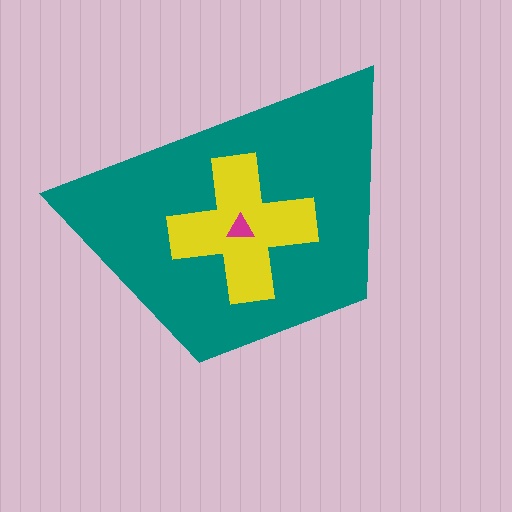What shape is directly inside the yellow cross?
The magenta triangle.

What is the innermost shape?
The magenta triangle.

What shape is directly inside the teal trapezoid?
The yellow cross.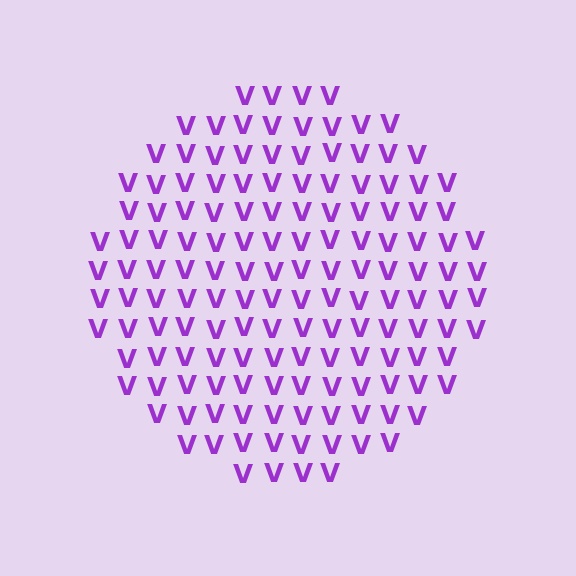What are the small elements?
The small elements are letter V's.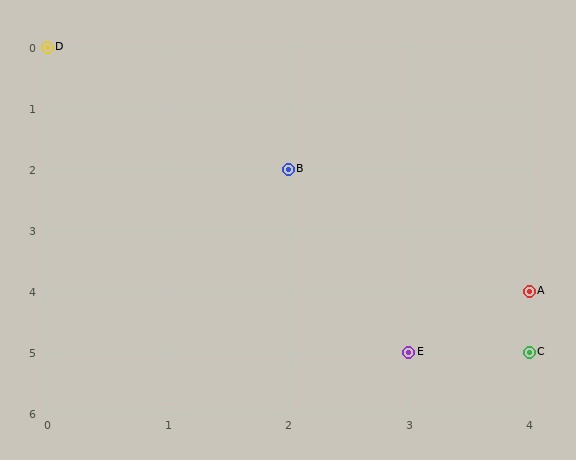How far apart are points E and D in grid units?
Points E and D are 3 columns and 5 rows apart (about 5.8 grid units diagonally).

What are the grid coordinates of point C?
Point C is at grid coordinates (4, 5).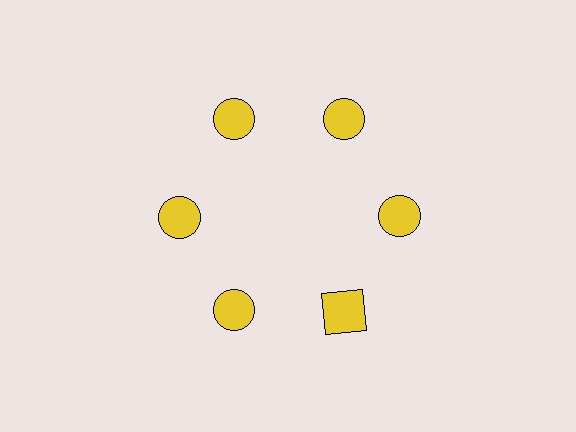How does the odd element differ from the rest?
It has a different shape: square instead of circle.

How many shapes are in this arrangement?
There are 6 shapes arranged in a ring pattern.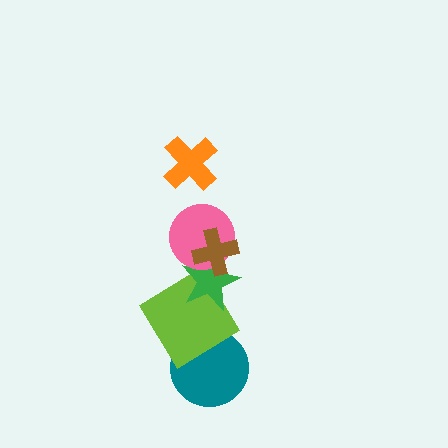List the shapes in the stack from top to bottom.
From top to bottom: the orange cross, the brown cross, the pink circle, the green star, the lime diamond, the teal circle.